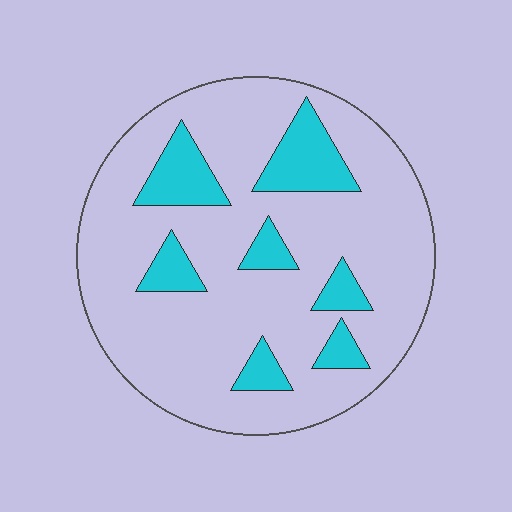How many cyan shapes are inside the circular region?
7.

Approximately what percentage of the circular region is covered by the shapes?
Approximately 20%.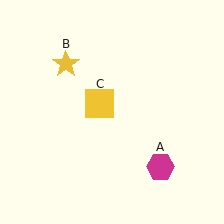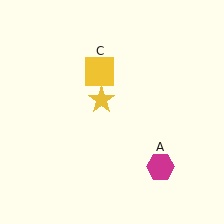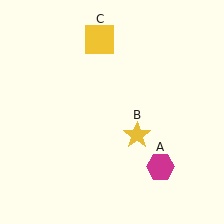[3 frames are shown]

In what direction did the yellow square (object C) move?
The yellow square (object C) moved up.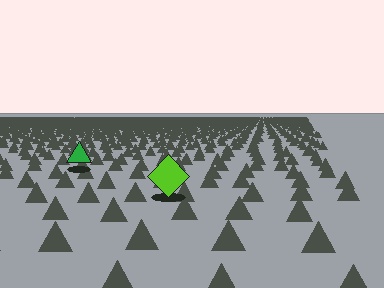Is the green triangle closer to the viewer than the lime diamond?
No. The lime diamond is closer — you can tell from the texture gradient: the ground texture is coarser near it.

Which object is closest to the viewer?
The lime diamond is closest. The texture marks near it are larger and more spread out.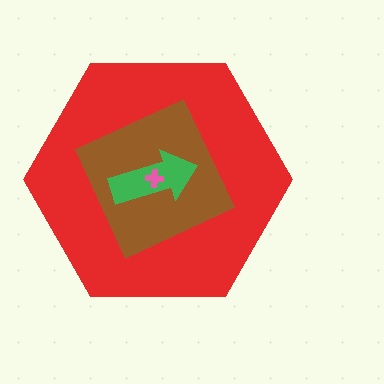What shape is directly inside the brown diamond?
The green arrow.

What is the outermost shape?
The red hexagon.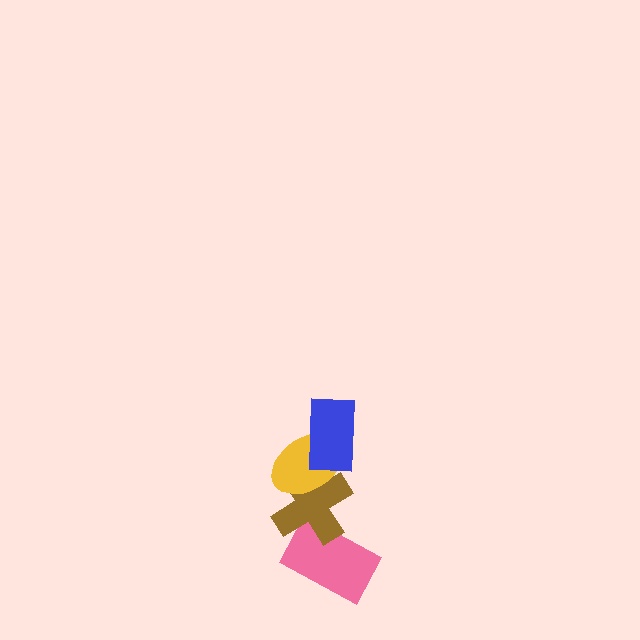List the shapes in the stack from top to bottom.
From top to bottom: the blue rectangle, the yellow ellipse, the brown cross, the pink rectangle.